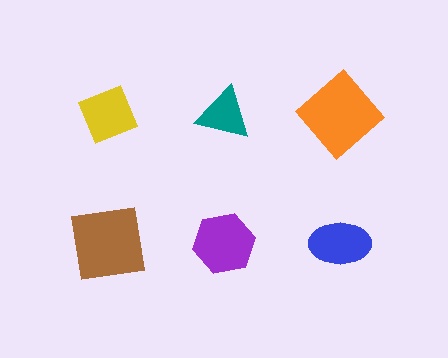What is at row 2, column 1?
A brown square.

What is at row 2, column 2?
A purple hexagon.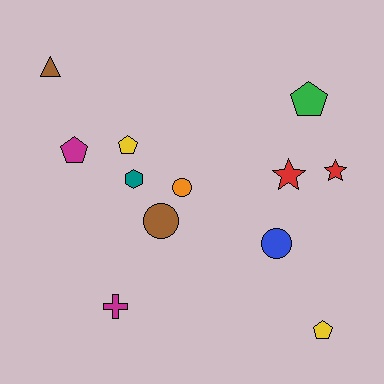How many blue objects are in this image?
There is 1 blue object.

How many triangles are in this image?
There is 1 triangle.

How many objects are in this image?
There are 12 objects.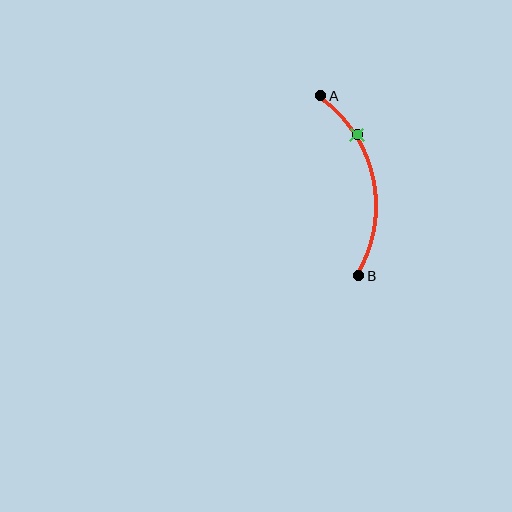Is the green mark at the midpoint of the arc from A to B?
No. The green mark lies on the arc but is closer to endpoint A. The arc midpoint would be at the point on the curve equidistant along the arc from both A and B.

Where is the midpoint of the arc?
The arc midpoint is the point on the curve farthest from the straight line joining A and B. It sits to the right of that line.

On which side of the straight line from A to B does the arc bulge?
The arc bulges to the right of the straight line connecting A and B.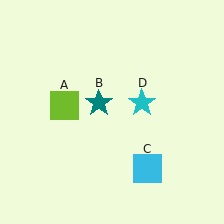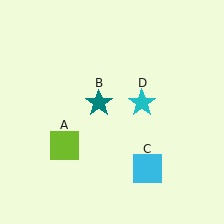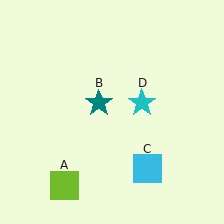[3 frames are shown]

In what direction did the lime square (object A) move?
The lime square (object A) moved down.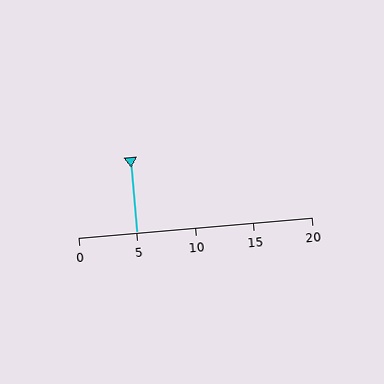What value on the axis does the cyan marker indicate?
The marker indicates approximately 5.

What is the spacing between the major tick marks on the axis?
The major ticks are spaced 5 apart.